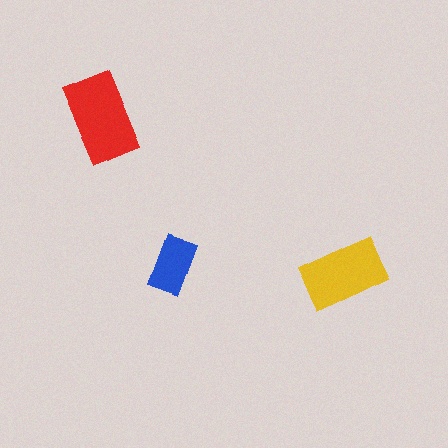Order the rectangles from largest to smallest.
the red one, the yellow one, the blue one.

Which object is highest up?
The red rectangle is topmost.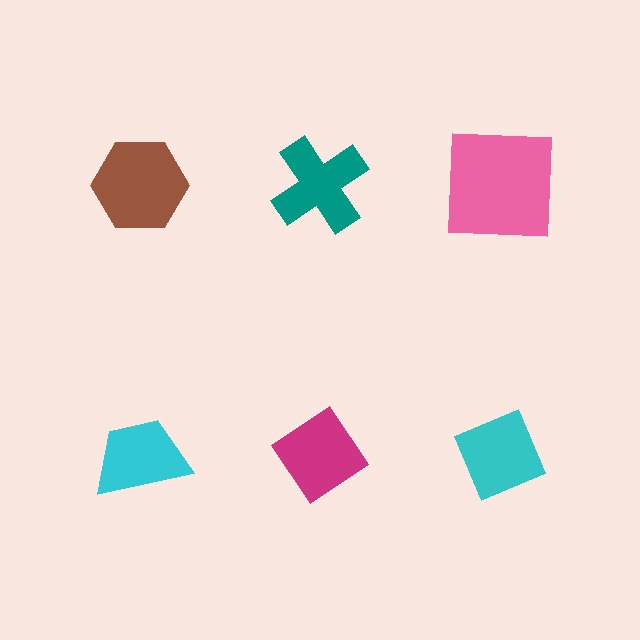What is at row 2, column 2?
A magenta diamond.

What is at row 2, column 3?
A cyan diamond.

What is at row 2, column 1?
A cyan trapezoid.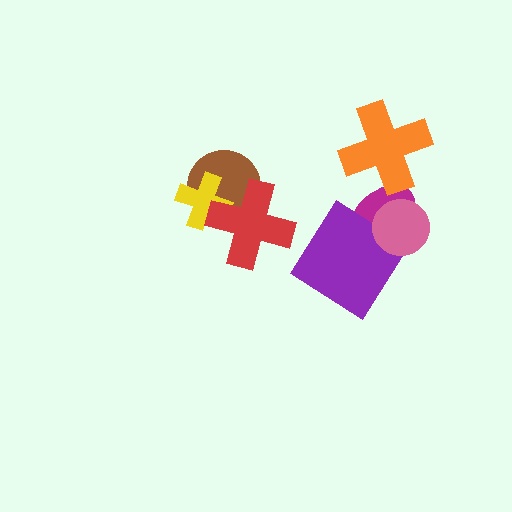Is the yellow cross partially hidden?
Yes, it is partially covered by another shape.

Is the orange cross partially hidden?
No, no other shape covers it.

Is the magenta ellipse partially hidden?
Yes, it is partially covered by another shape.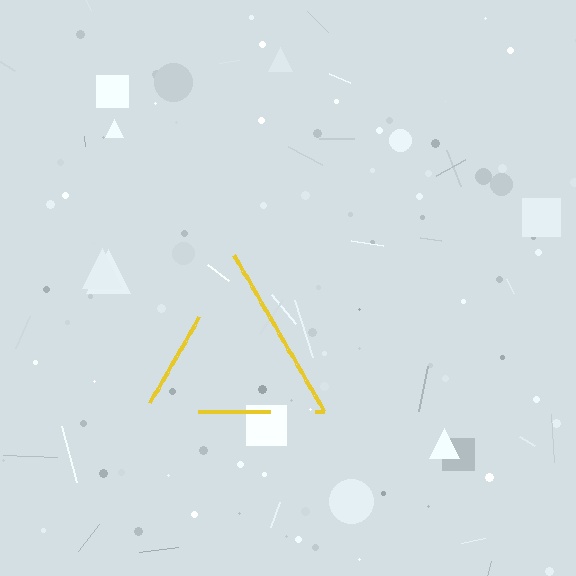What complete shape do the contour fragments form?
The contour fragments form a triangle.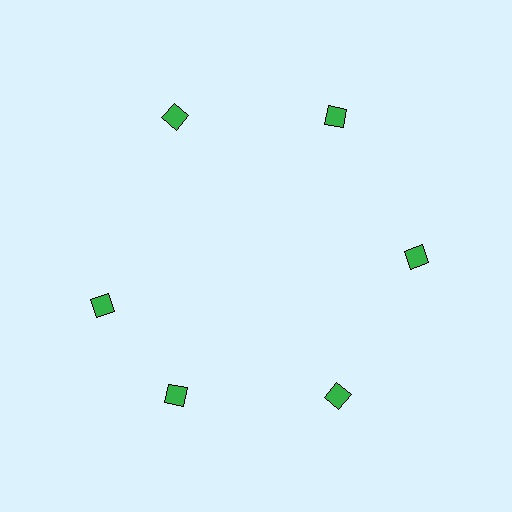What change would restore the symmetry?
The symmetry would be restored by rotating it back into even spacing with its neighbors so that all 6 diamonds sit at equal angles and equal distance from the center.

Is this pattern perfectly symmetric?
No. The 6 green diamonds are arranged in a ring, but one element near the 9 o'clock position is rotated out of alignment along the ring, breaking the 6-fold rotational symmetry.